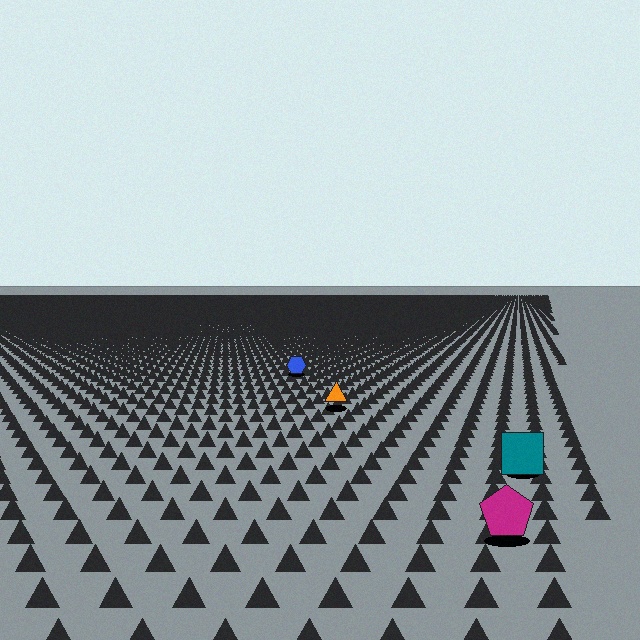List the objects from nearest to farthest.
From nearest to farthest: the magenta pentagon, the teal square, the orange triangle, the blue hexagon.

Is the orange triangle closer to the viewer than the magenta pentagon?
No. The magenta pentagon is closer — you can tell from the texture gradient: the ground texture is coarser near it.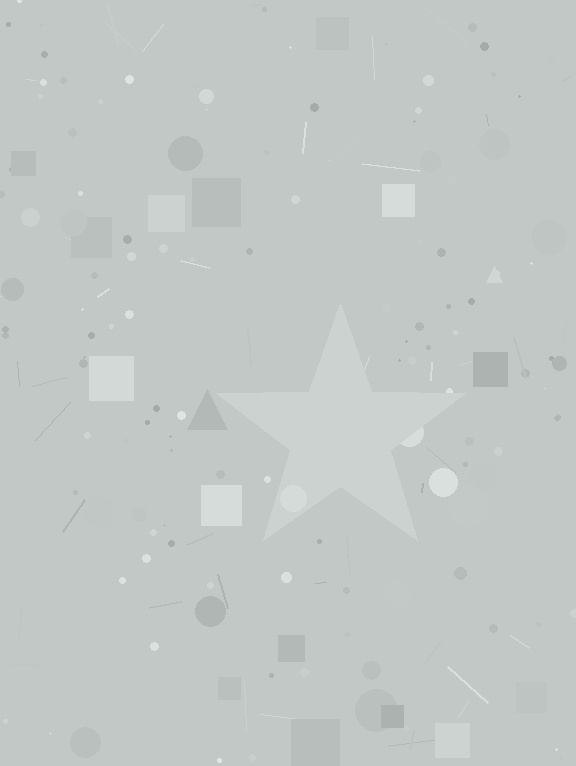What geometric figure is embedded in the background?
A star is embedded in the background.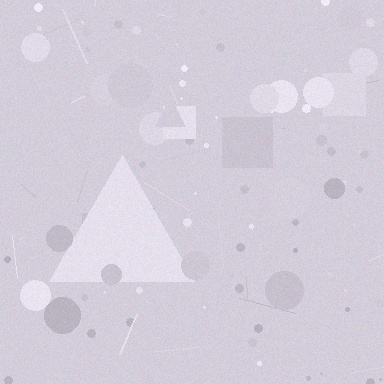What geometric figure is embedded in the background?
A triangle is embedded in the background.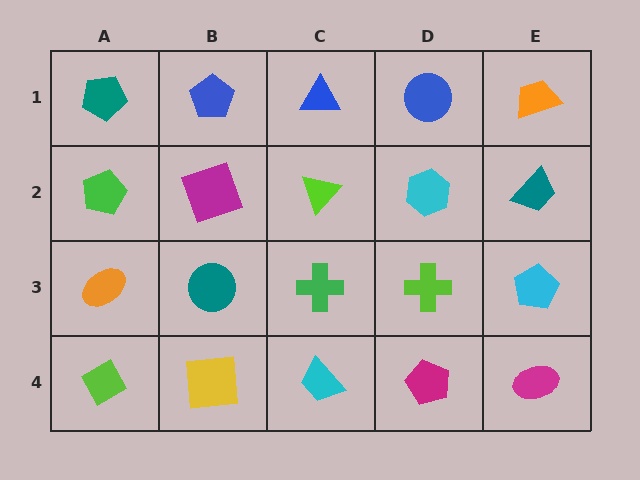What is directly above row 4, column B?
A teal circle.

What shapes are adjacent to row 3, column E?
A teal trapezoid (row 2, column E), a magenta ellipse (row 4, column E), a lime cross (row 3, column D).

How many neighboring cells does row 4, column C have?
3.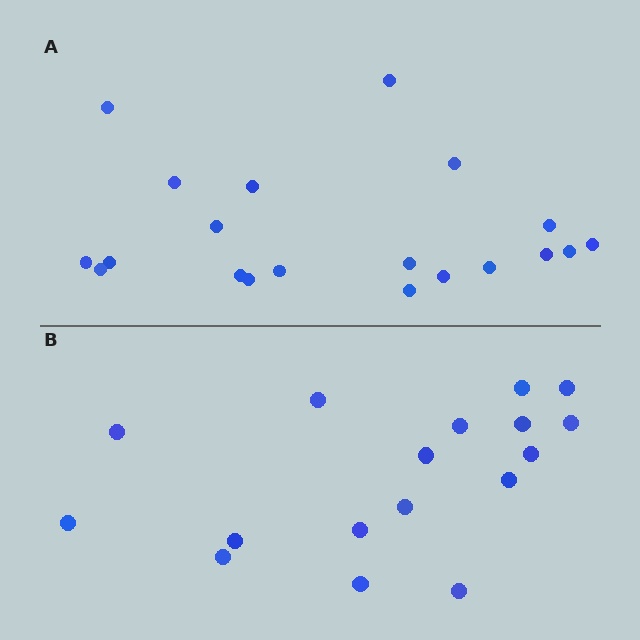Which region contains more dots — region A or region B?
Region A (the top region) has more dots.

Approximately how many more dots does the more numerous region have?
Region A has just a few more — roughly 2 or 3 more dots than region B.